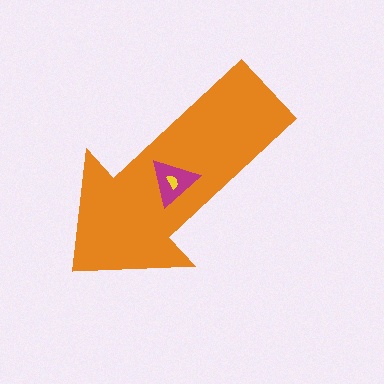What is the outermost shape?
The orange arrow.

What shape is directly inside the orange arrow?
The magenta triangle.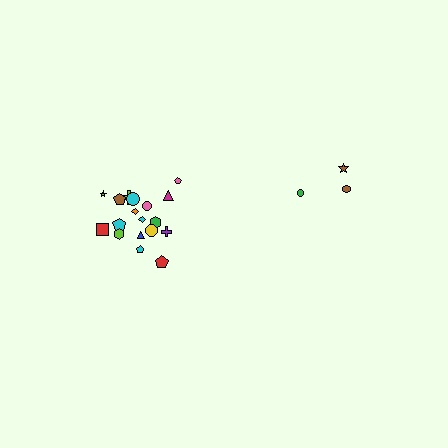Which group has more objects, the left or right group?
The left group.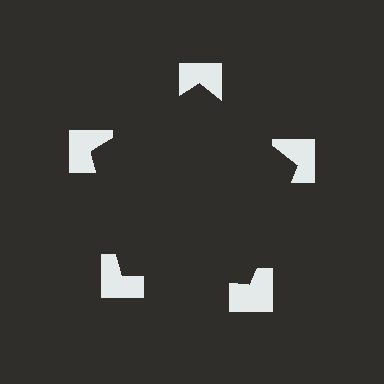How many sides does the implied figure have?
5 sides.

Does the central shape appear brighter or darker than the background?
It typically appears slightly darker than the background, even though no actual brightness change is drawn.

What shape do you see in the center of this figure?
An illusory pentagon — its edges are inferred from the aligned wedge cuts in the notched squares, not physically drawn.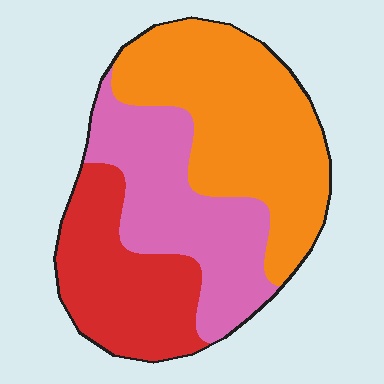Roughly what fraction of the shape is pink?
Pink covers around 30% of the shape.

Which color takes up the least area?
Red, at roughly 25%.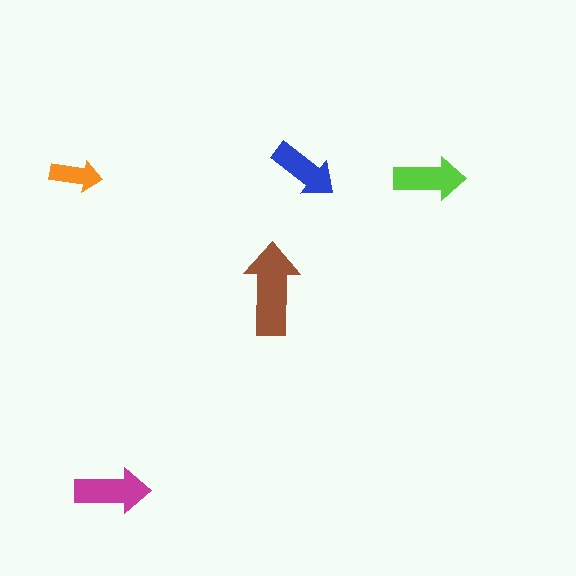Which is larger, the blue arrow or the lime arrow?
The lime one.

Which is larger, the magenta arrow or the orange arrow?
The magenta one.